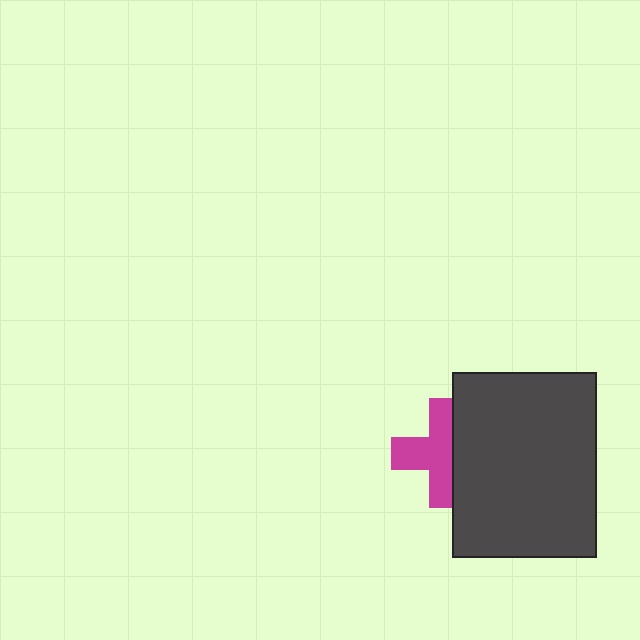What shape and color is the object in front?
The object in front is a dark gray rectangle.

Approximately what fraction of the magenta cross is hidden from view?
Roughly 41% of the magenta cross is hidden behind the dark gray rectangle.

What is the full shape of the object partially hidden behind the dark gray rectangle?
The partially hidden object is a magenta cross.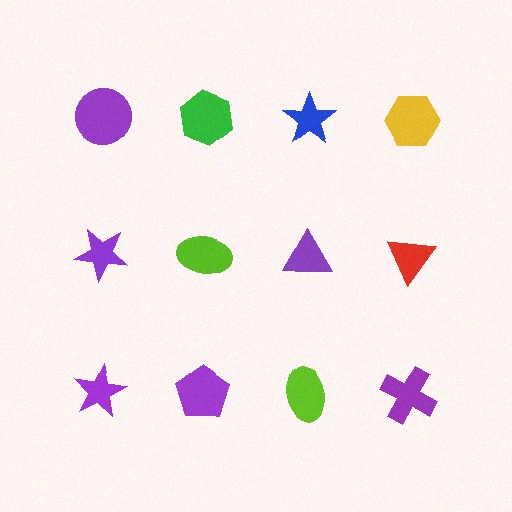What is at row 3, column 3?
A lime ellipse.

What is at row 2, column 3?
A purple triangle.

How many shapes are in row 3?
4 shapes.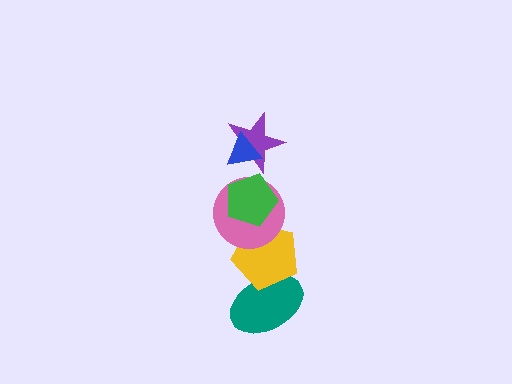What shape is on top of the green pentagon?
The purple star is on top of the green pentagon.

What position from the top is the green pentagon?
The green pentagon is 3rd from the top.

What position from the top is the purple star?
The purple star is 2nd from the top.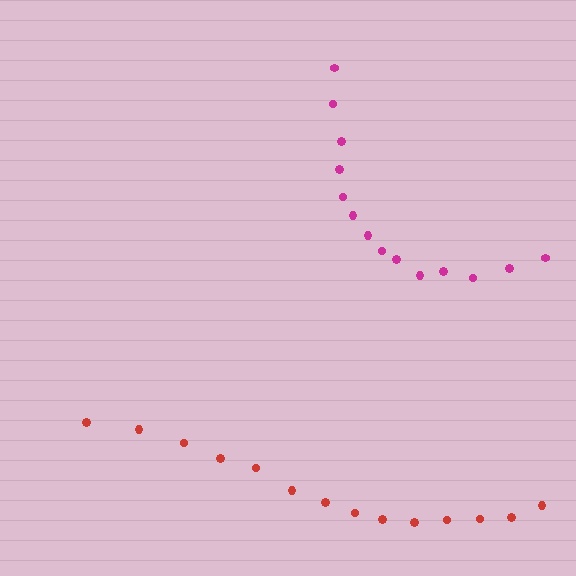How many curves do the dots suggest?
There are 2 distinct paths.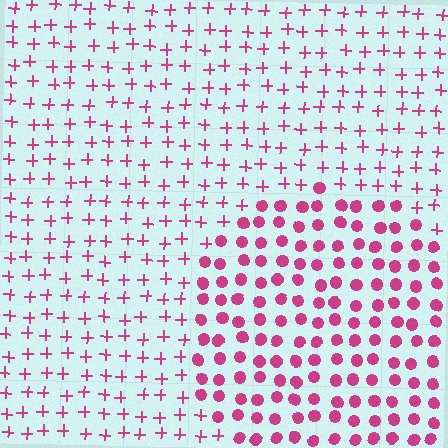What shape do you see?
I see a circle.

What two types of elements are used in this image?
The image uses circles inside the circle region and plus signs outside it.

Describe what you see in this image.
The image is filled with small magenta elements arranged in a uniform grid. A circle-shaped region contains circles, while the surrounding area contains plus signs. The boundary is defined purely by the change in element shape.